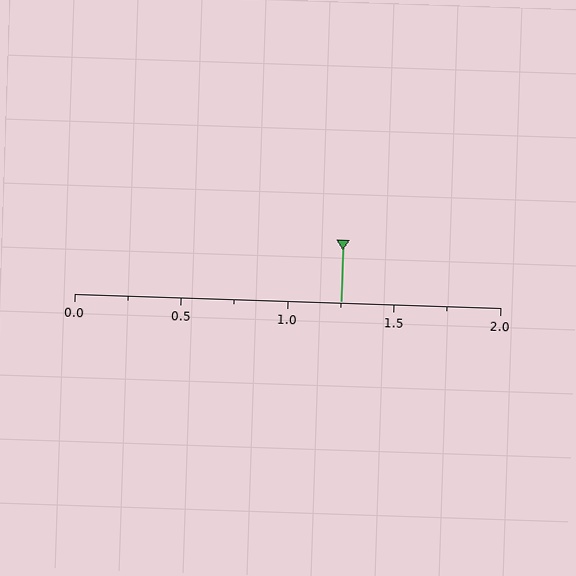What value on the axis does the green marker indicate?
The marker indicates approximately 1.25.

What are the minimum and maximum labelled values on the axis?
The axis runs from 0.0 to 2.0.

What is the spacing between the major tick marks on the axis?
The major ticks are spaced 0.5 apart.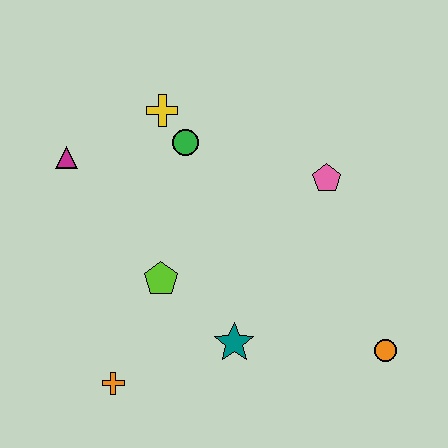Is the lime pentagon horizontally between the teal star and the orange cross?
Yes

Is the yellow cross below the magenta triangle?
No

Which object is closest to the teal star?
The lime pentagon is closest to the teal star.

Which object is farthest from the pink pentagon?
The orange cross is farthest from the pink pentagon.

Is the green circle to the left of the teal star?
Yes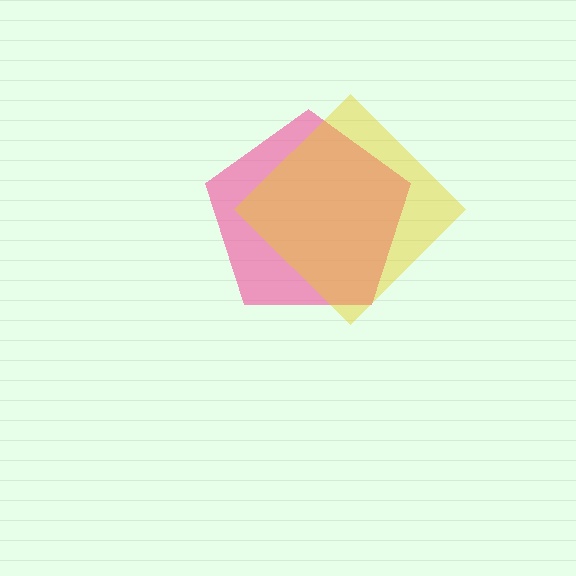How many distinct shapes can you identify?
There are 2 distinct shapes: a pink pentagon, a yellow diamond.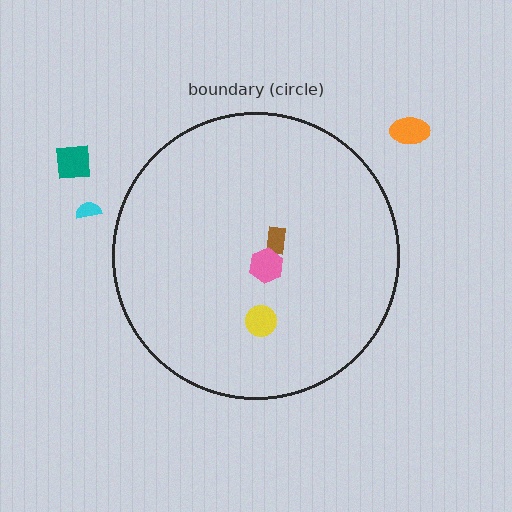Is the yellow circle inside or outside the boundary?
Inside.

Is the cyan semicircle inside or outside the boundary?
Outside.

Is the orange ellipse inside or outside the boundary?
Outside.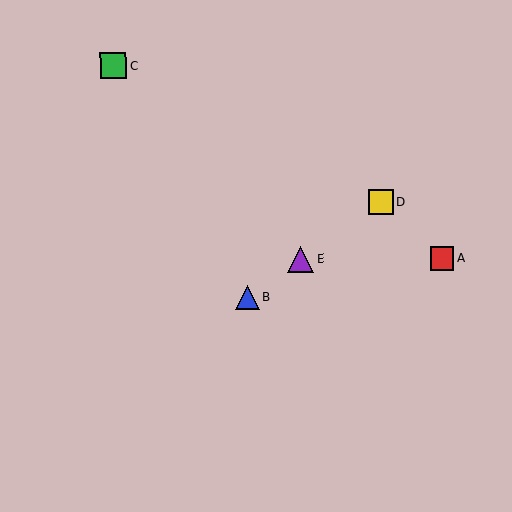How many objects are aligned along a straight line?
3 objects (B, D, E) are aligned along a straight line.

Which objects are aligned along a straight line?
Objects B, D, E are aligned along a straight line.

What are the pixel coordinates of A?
Object A is at (442, 258).